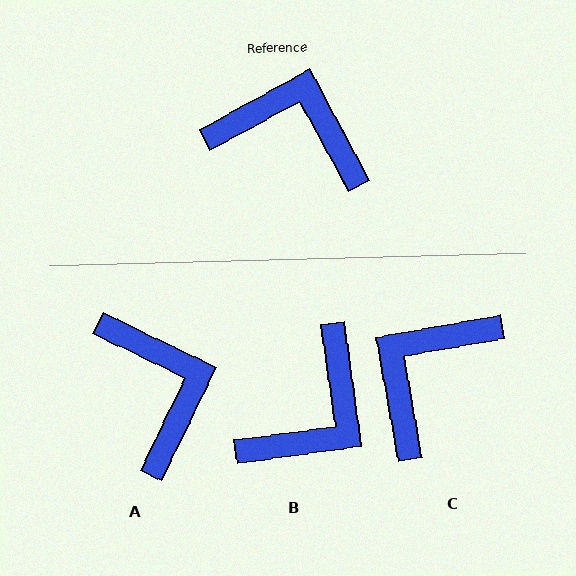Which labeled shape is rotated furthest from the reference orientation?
B, about 111 degrees away.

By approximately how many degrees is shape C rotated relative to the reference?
Approximately 71 degrees counter-clockwise.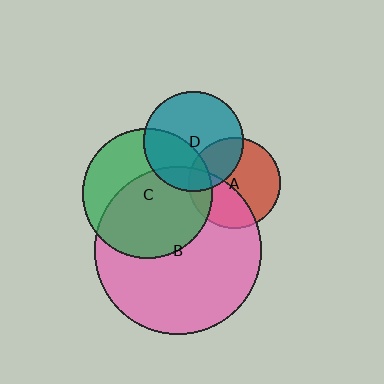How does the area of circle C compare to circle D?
Approximately 1.7 times.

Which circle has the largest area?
Circle B (pink).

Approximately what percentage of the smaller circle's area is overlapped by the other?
Approximately 35%.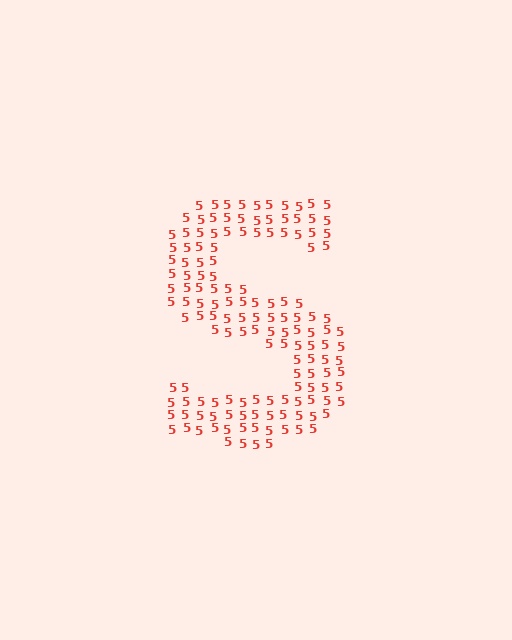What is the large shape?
The large shape is the letter S.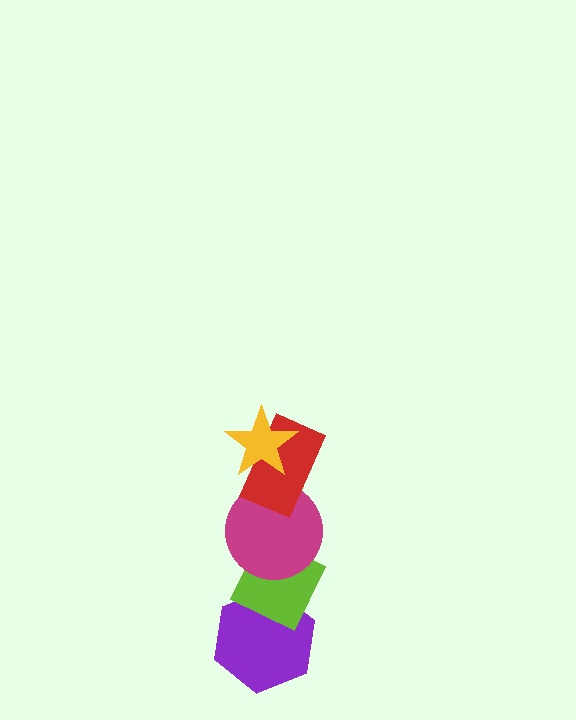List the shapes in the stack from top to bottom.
From top to bottom: the yellow star, the red rectangle, the magenta circle, the lime diamond, the purple hexagon.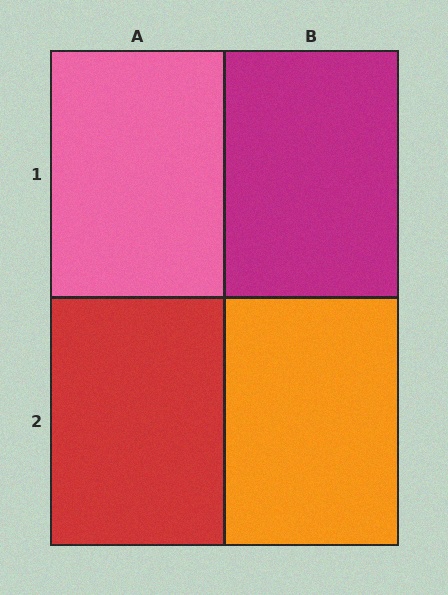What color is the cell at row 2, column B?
Orange.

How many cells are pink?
1 cell is pink.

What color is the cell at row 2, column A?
Red.